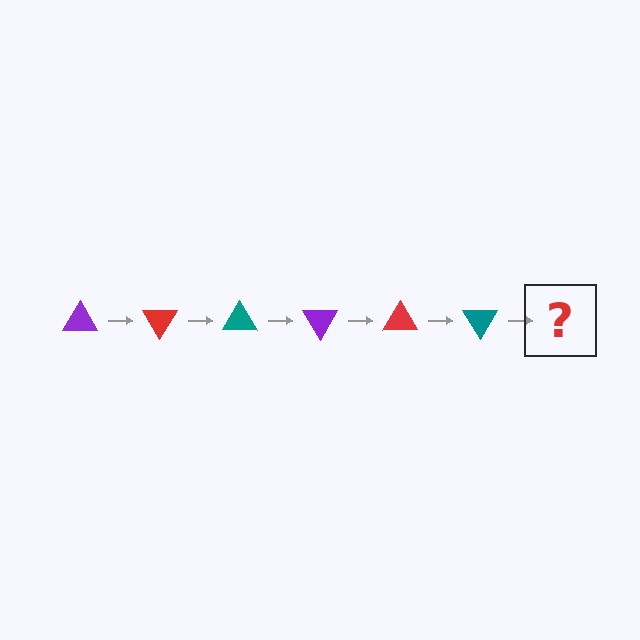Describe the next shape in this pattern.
It should be a purple triangle, rotated 360 degrees from the start.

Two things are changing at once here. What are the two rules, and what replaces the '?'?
The two rules are that it rotates 60 degrees each step and the color cycles through purple, red, and teal. The '?' should be a purple triangle, rotated 360 degrees from the start.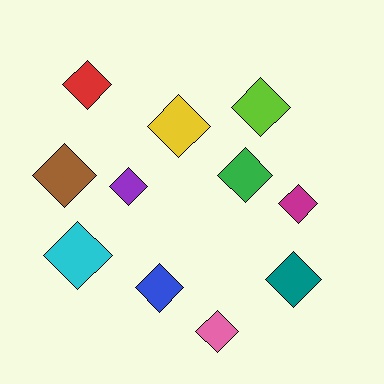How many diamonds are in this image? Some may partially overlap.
There are 11 diamonds.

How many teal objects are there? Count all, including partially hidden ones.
There is 1 teal object.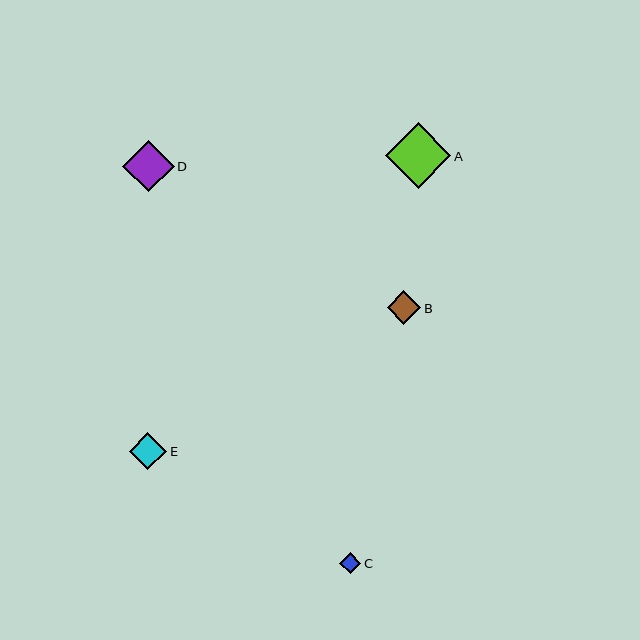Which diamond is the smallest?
Diamond C is the smallest with a size of approximately 21 pixels.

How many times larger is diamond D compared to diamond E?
Diamond D is approximately 1.4 times the size of diamond E.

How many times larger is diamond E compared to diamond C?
Diamond E is approximately 1.8 times the size of diamond C.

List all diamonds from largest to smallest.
From largest to smallest: A, D, E, B, C.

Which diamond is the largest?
Diamond A is the largest with a size of approximately 66 pixels.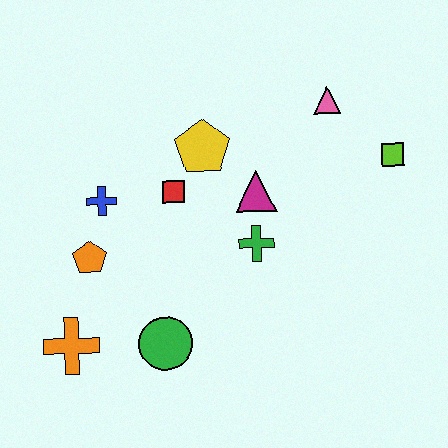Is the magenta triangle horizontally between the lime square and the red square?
Yes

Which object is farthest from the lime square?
The orange cross is farthest from the lime square.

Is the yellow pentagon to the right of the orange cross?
Yes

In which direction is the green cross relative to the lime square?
The green cross is to the left of the lime square.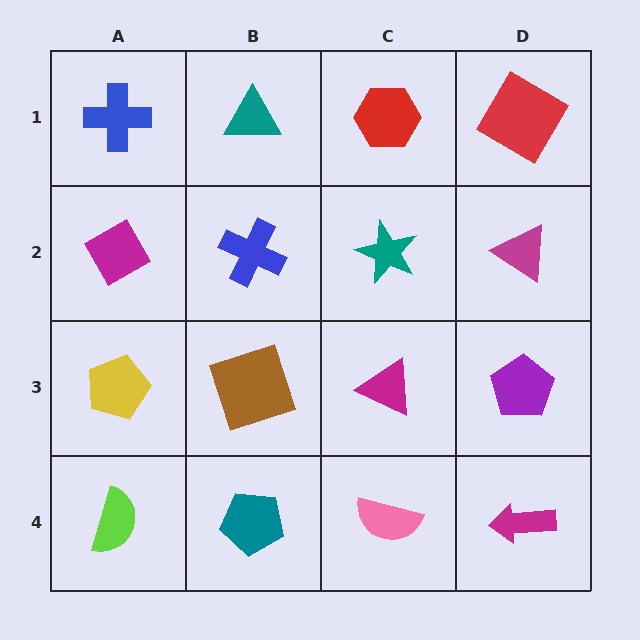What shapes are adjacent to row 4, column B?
A brown square (row 3, column B), a lime semicircle (row 4, column A), a pink semicircle (row 4, column C).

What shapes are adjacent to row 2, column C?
A red hexagon (row 1, column C), a magenta triangle (row 3, column C), a blue cross (row 2, column B), a magenta triangle (row 2, column D).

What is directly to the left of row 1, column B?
A blue cross.